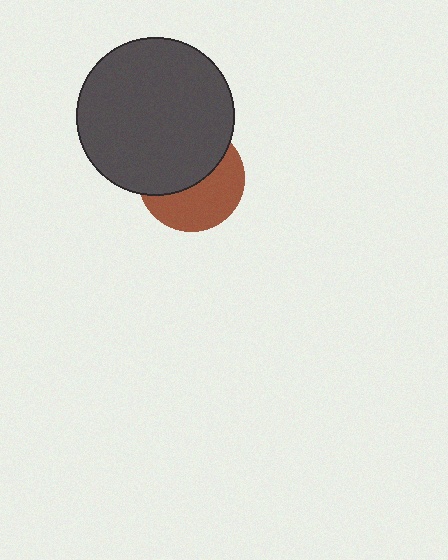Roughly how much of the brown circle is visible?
About half of it is visible (roughly 48%).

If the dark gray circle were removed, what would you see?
You would see the complete brown circle.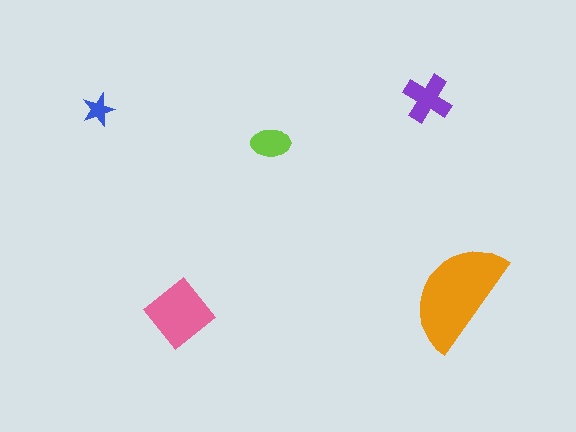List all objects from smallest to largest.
The blue star, the lime ellipse, the purple cross, the pink diamond, the orange semicircle.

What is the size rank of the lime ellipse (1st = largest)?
4th.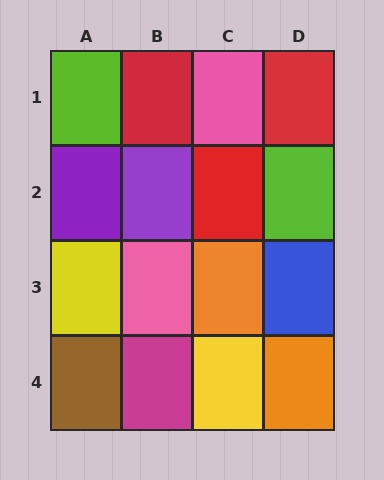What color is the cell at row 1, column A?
Lime.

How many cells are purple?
2 cells are purple.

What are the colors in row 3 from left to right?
Yellow, pink, orange, blue.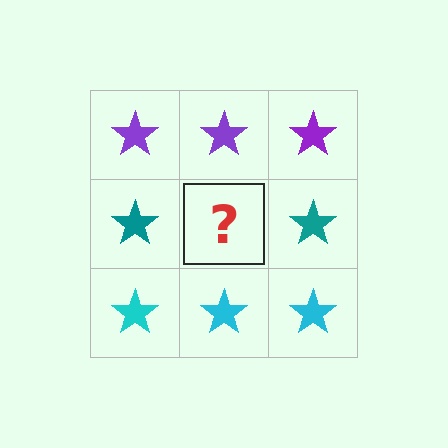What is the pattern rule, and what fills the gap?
The rule is that each row has a consistent color. The gap should be filled with a teal star.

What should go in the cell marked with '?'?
The missing cell should contain a teal star.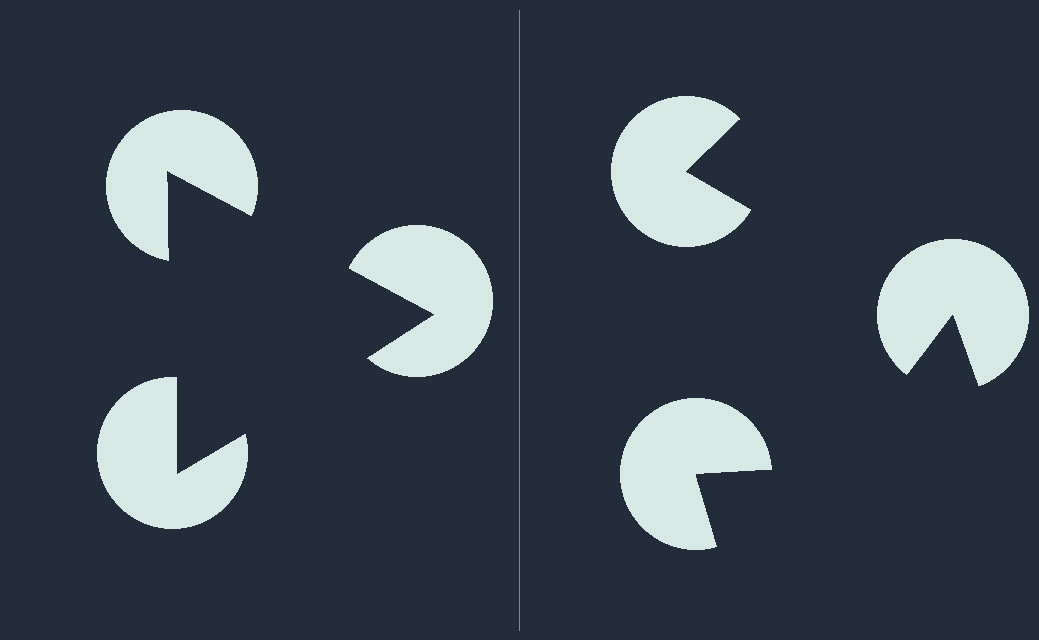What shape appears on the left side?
An illusory triangle.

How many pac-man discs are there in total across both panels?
6 — 3 on each side.